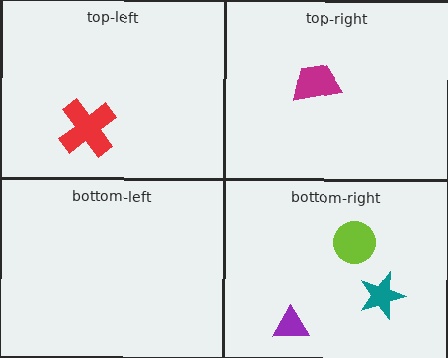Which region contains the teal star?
The bottom-right region.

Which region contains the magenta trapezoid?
The top-right region.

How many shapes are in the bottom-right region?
3.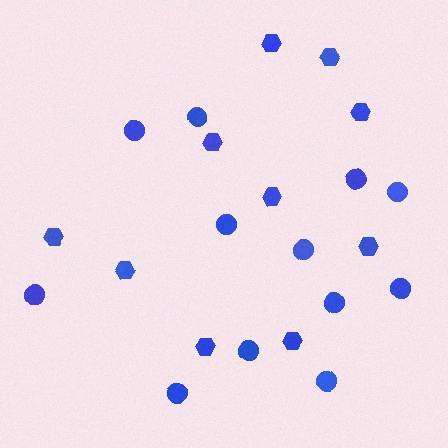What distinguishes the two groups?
There are 2 groups: one group of hexagons (10) and one group of circles (12).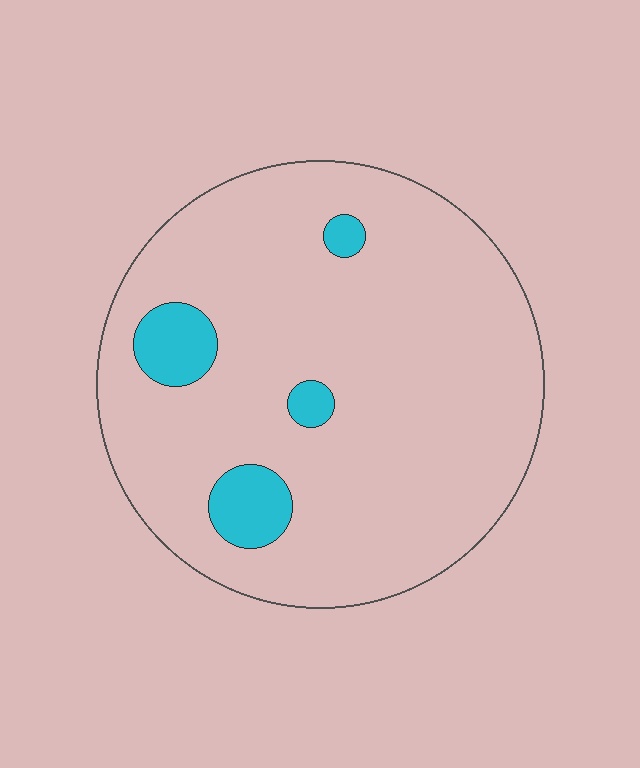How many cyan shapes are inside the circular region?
4.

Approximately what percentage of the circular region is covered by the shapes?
Approximately 10%.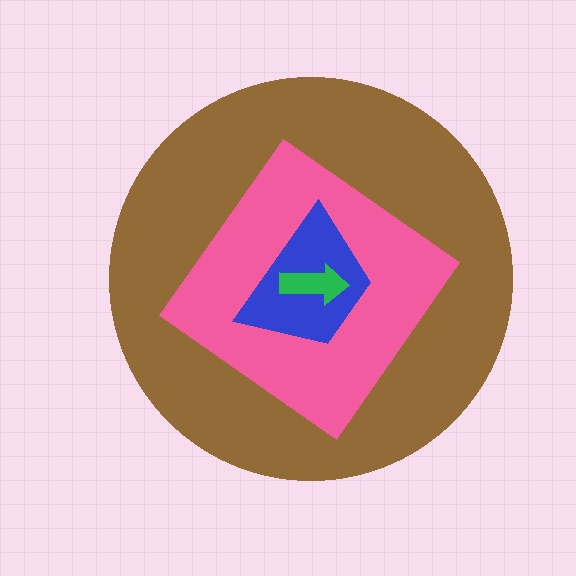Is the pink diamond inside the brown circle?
Yes.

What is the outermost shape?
The brown circle.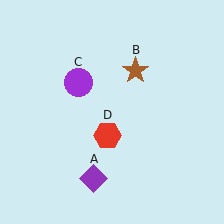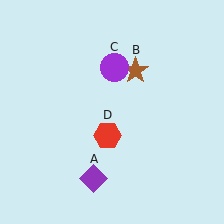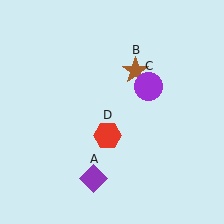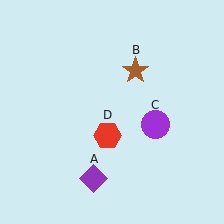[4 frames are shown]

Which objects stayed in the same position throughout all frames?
Purple diamond (object A) and brown star (object B) and red hexagon (object D) remained stationary.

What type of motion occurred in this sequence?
The purple circle (object C) rotated clockwise around the center of the scene.